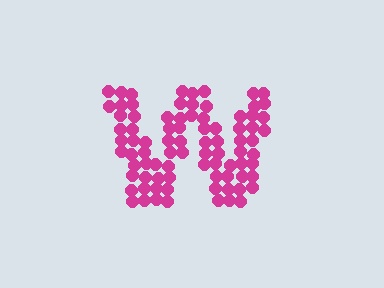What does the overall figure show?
The overall figure shows the letter W.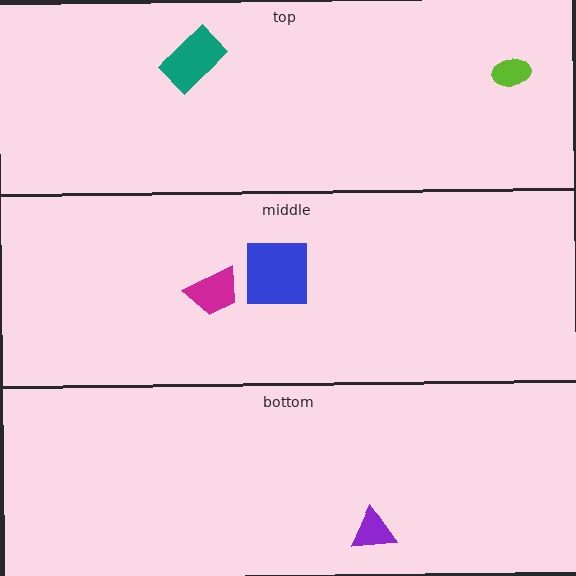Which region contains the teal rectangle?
The top region.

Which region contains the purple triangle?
The bottom region.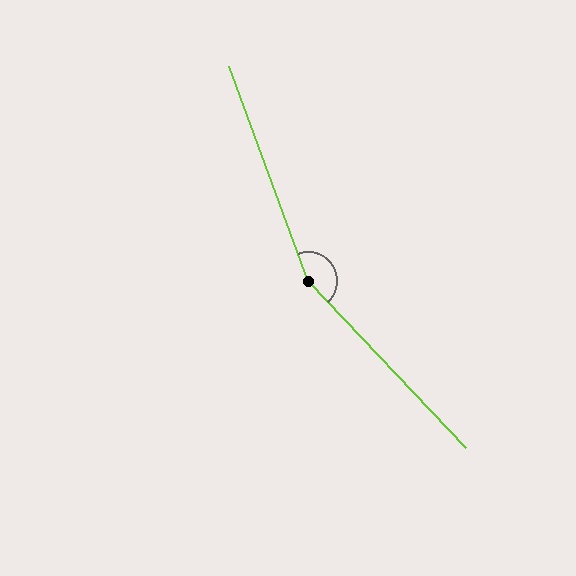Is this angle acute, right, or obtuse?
It is obtuse.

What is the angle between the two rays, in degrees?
Approximately 157 degrees.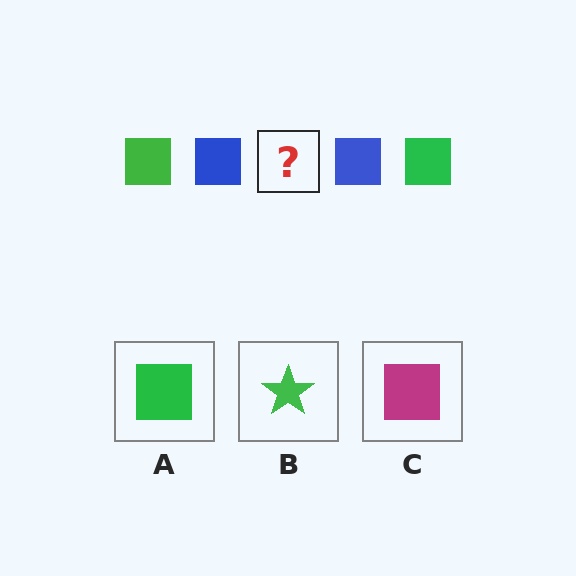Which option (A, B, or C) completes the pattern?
A.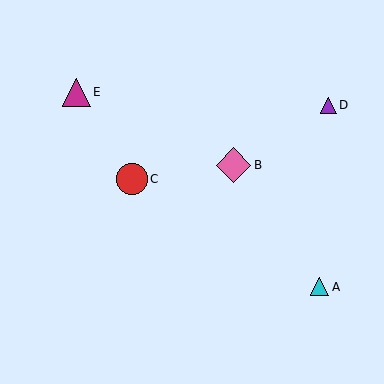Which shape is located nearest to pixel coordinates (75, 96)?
The magenta triangle (labeled E) at (76, 92) is nearest to that location.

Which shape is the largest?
The pink diamond (labeled B) is the largest.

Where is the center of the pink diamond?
The center of the pink diamond is at (234, 165).